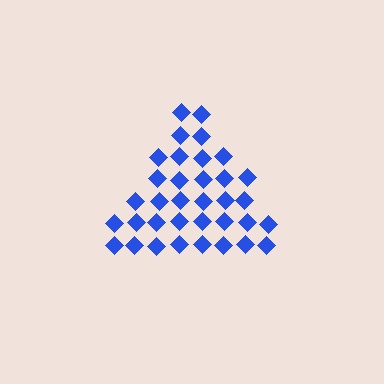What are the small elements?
The small elements are diamonds.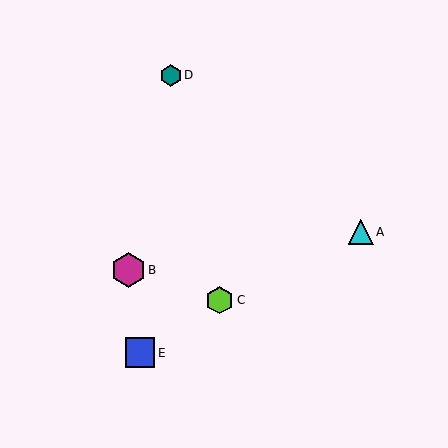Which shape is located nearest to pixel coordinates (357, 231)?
The cyan triangle (labeled A) at (361, 232) is nearest to that location.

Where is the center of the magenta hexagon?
The center of the magenta hexagon is at (128, 270).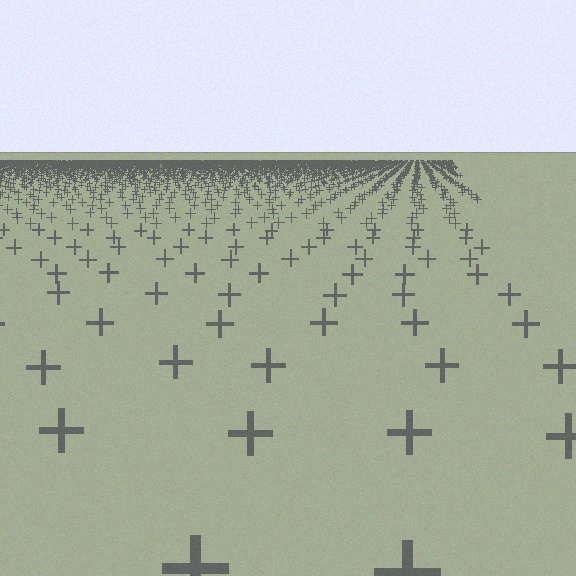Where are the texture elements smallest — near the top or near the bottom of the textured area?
Near the top.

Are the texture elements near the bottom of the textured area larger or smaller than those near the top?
Larger. Near the bottom, elements are closer to the viewer and appear at a bigger on-screen size.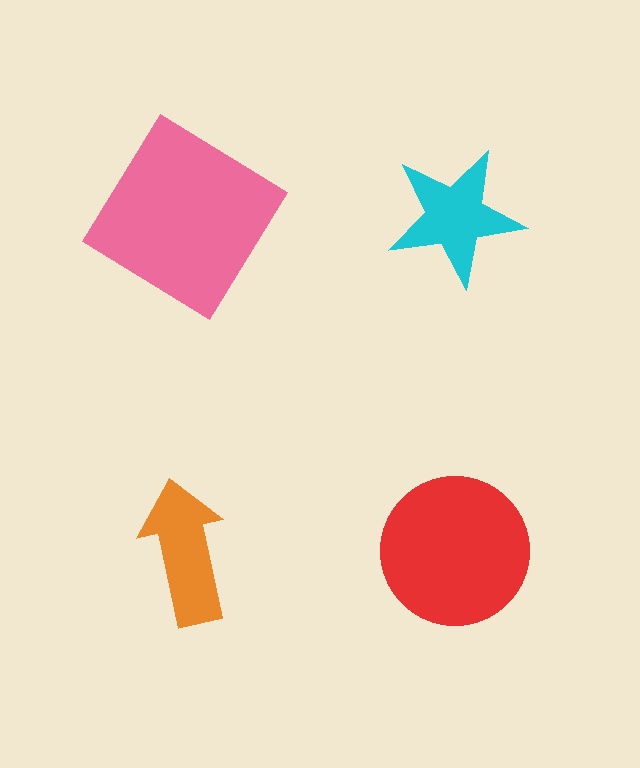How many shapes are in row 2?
2 shapes.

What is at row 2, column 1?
An orange arrow.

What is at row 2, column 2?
A red circle.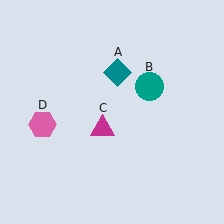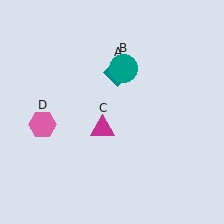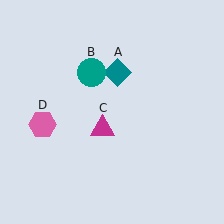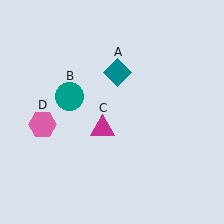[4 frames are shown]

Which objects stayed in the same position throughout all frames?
Teal diamond (object A) and magenta triangle (object C) and pink hexagon (object D) remained stationary.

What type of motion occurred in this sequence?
The teal circle (object B) rotated counterclockwise around the center of the scene.